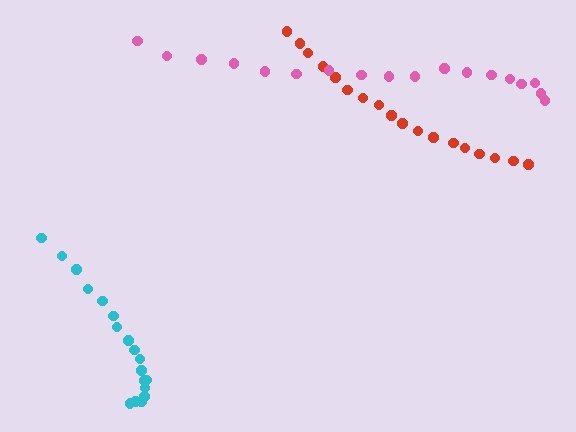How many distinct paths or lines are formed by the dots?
There are 3 distinct paths.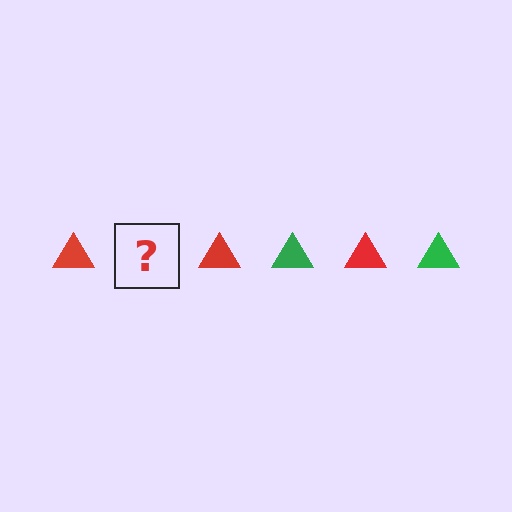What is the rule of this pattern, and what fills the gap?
The rule is that the pattern cycles through red, green triangles. The gap should be filled with a green triangle.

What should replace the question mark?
The question mark should be replaced with a green triangle.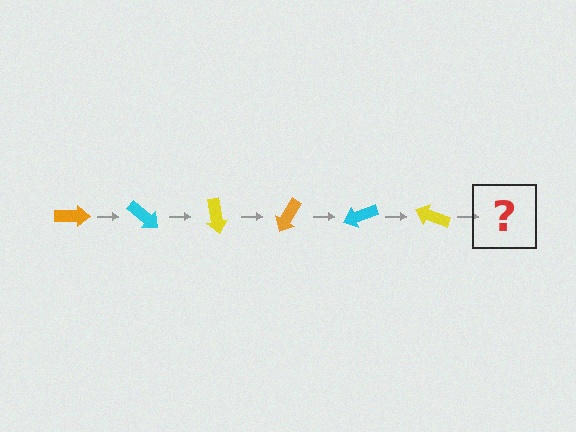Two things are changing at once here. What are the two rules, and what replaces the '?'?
The two rules are that it rotates 40 degrees each step and the color cycles through orange, cyan, and yellow. The '?' should be an orange arrow, rotated 240 degrees from the start.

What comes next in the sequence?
The next element should be an orange arrow, rotated 240 degrees from the start.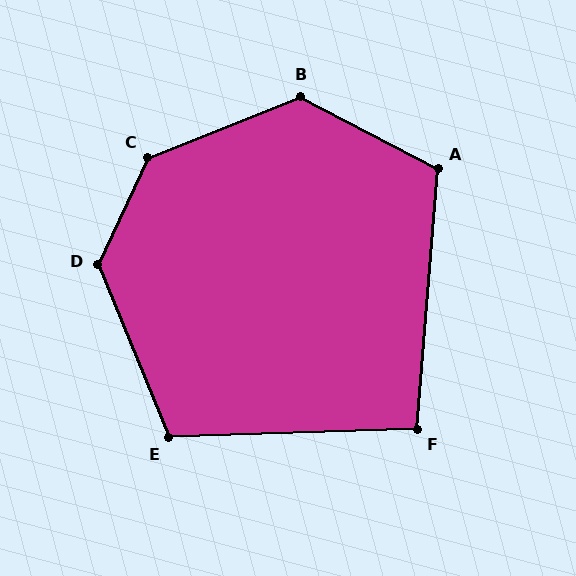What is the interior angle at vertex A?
Approximately 113 degrees (obtuse).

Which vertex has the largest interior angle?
C, at approximately 137 degrees.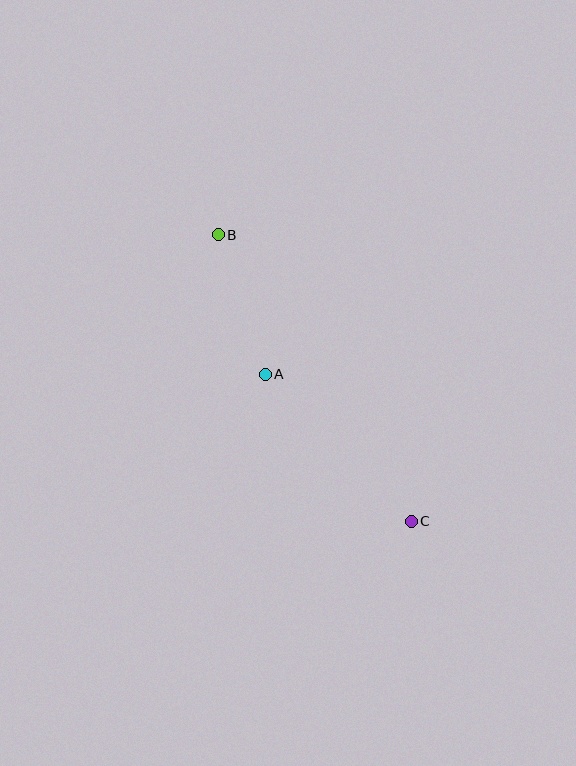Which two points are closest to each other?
Points A and B are closest to each other.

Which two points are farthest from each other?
Points B and C are farthest from each other.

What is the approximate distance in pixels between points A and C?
The distance between A and C is approximately 207 pixels.